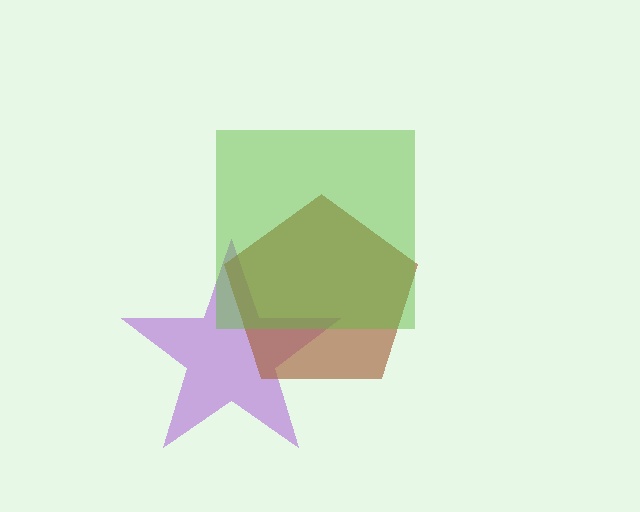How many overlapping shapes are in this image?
There are 3 overlapping shapes in the image.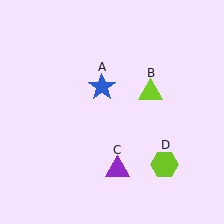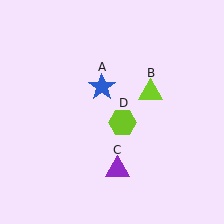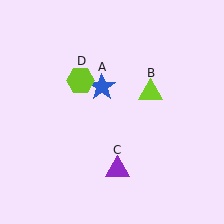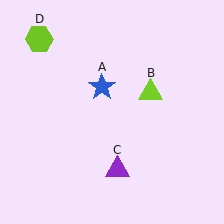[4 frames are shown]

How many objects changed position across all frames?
1 object changed position: lime hexagon (object D).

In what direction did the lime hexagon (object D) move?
The lime hexagon (object D) moved up and to the left.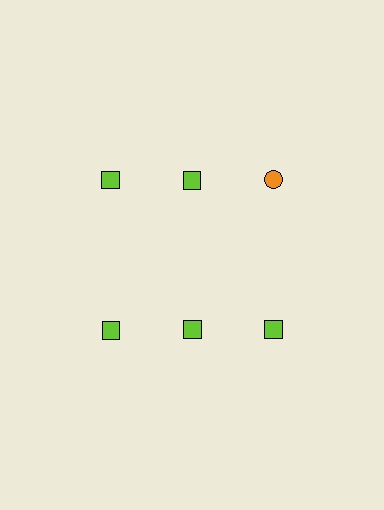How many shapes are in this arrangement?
There are 6 shapes arranged in a grid pattern.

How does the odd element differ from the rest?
It differs in both color (orange instead of lime) and shape (circle instead of square).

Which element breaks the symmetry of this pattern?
The orange circle in the top row, center column breaks the symmetry. All other shapes are lime squares.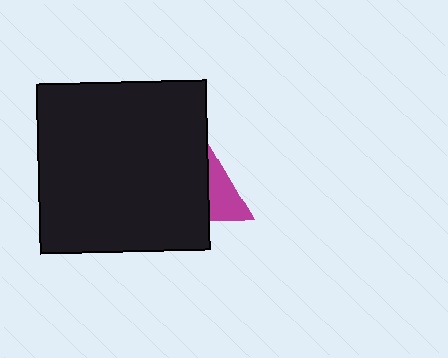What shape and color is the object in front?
The object in front is a black square.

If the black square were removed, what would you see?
You would see the complete magenta triangle.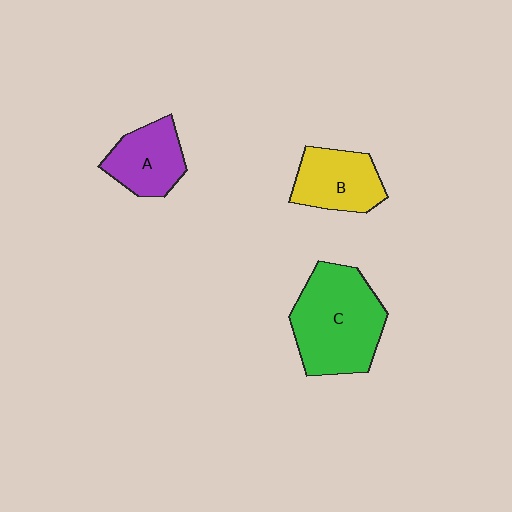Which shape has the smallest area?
Shape A (purple).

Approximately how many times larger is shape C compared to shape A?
Approximately 1.8 times.